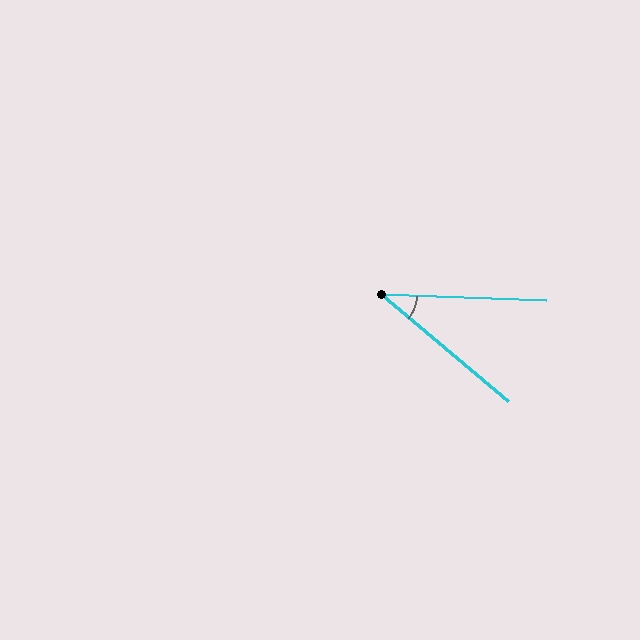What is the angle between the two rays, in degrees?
Approximately 38 degrees.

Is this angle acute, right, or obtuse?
It is acute.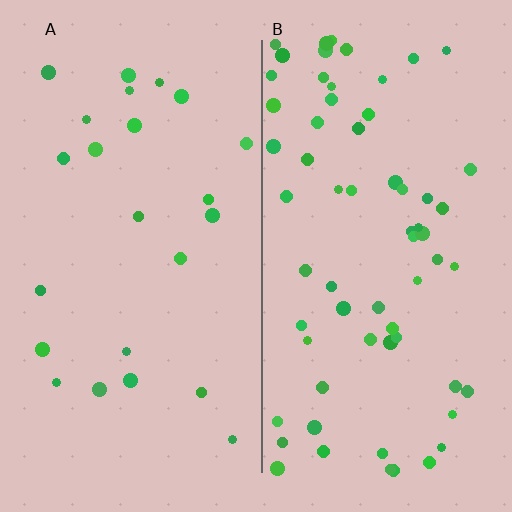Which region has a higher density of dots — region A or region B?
B (the right).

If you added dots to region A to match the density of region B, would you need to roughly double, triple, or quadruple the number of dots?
Approximately triple.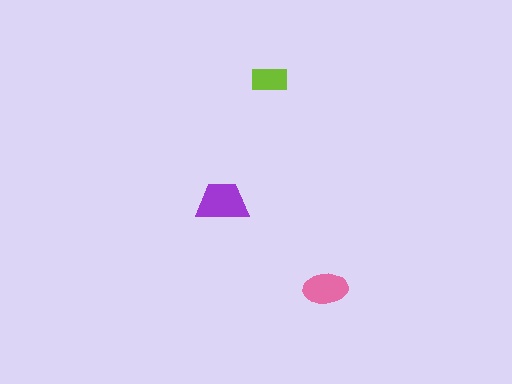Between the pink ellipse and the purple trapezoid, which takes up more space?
The purple trapezoid.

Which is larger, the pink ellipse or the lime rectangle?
The pink ellipse.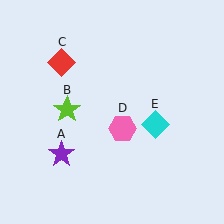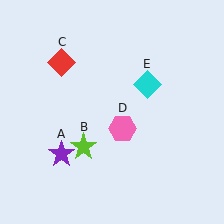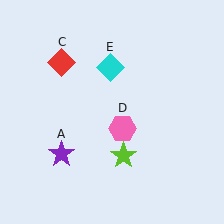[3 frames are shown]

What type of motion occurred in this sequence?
The lime star (object B), cyan diamond (object E) rotated counterclockwise around the center of the scene.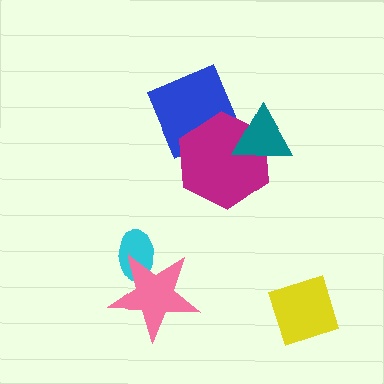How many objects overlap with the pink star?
1 object overlaps with the pink star.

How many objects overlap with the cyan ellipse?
1 object overlaps with the cyan ellipse.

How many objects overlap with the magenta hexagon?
2 objects overlap with the magenta hexagon.